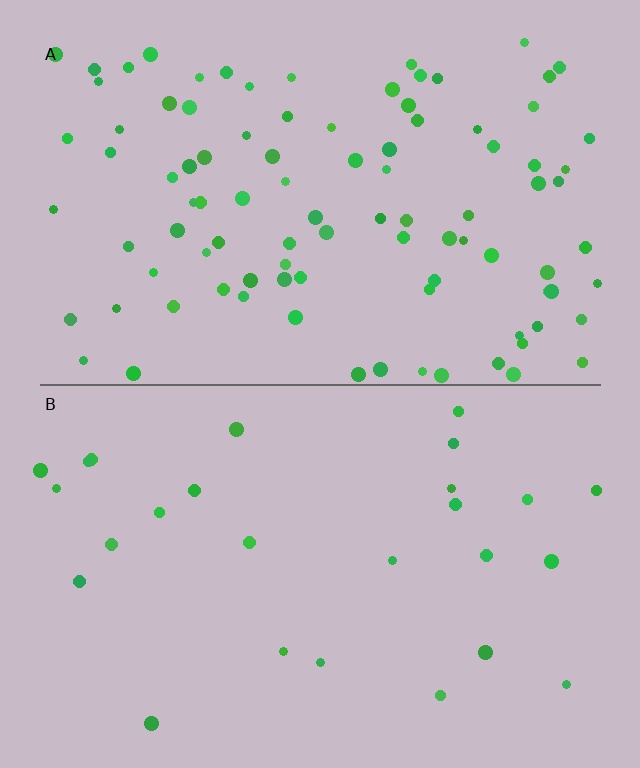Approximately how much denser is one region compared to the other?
Approximately 3.6× — region A over region B.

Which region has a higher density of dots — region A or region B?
A (the top).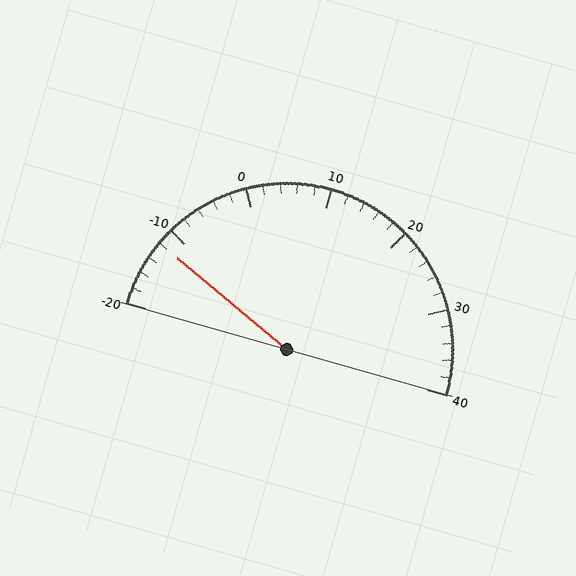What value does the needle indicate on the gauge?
The needle indicates approximately -12.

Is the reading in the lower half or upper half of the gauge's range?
The reading is in the lower half of the range (-20 to 40).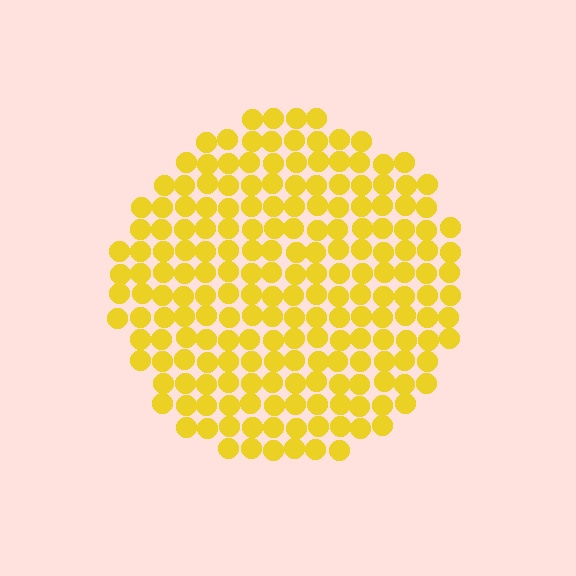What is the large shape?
The large shape is a circle.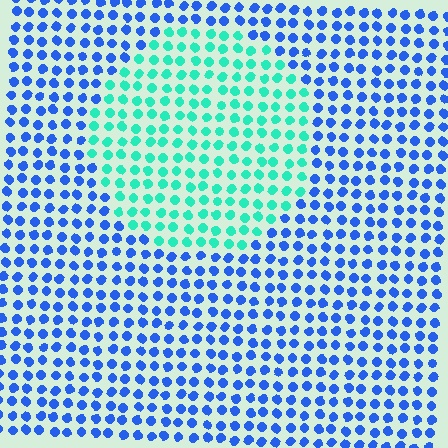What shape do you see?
I see a circle.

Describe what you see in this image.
The image is filled with small blue elements in a uniform arrangement. A circle-shaped region is visible where the elements are tinted to a slightly different hue, forming a subtle color boundary.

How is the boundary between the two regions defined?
The boundary is defined purely by a slight shift in hue (about 58 degrees). Spacing, size, and orientation are identical on both sides.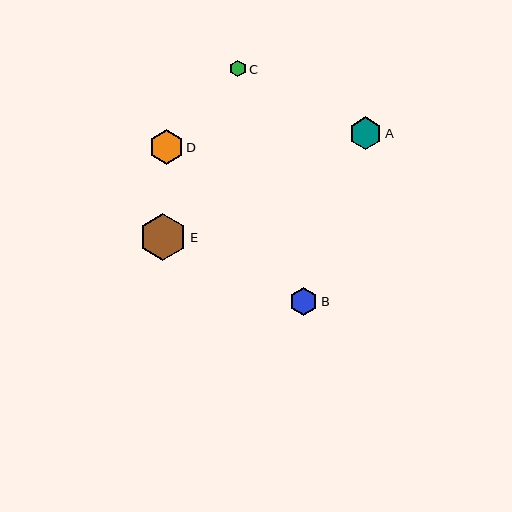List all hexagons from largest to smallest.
From largest to smallest: E, D, A, B, C.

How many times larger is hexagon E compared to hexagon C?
Hexagon E is approximately 2.8 times the size of hexagon C.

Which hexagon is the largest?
Hexagon E is the largest with a size of approximately 48 pixels.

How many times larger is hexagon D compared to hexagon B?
Hexagon D is approximately 1.2 times the size of hexagon B.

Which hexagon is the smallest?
Hexagon C is the smallest with a size of approximately 17 pixels.